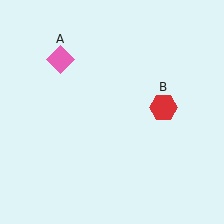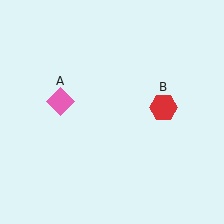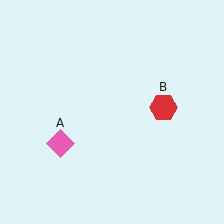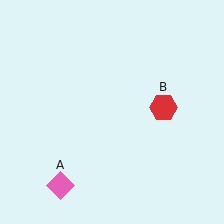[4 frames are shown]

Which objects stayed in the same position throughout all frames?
Red hexagon (object B) remained stationary.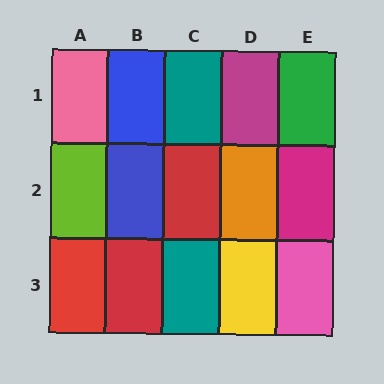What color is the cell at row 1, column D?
Magenta.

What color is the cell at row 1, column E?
Green.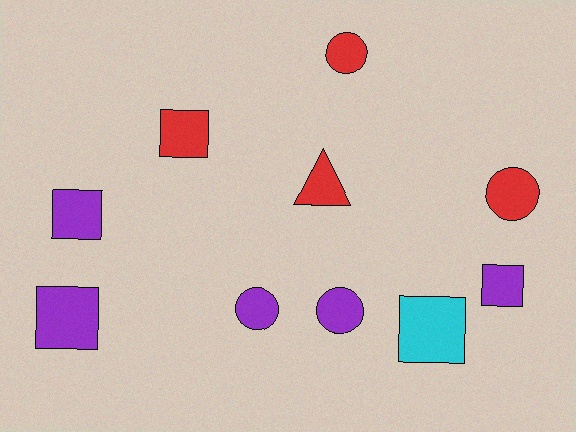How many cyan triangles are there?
There are no cyan triangles.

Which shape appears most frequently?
Square, with 5 objects.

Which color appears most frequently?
Purple, with 5 objects.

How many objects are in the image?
There are 10 objects.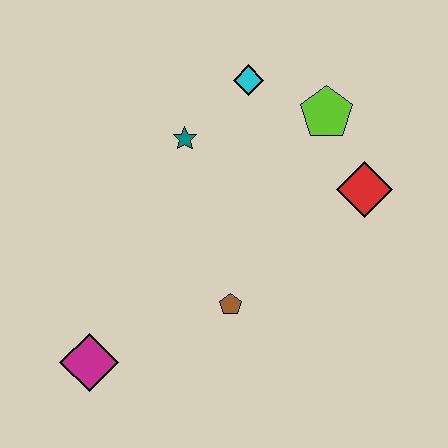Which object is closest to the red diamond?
The lime pentagon is closest to the red diamond.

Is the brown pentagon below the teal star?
Yes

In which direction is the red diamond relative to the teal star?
The red diamond is to the right of the teal star.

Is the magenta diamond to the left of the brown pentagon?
Yes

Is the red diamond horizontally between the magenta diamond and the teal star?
No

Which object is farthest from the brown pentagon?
The cyan diamond is farthest from the brown pentagon.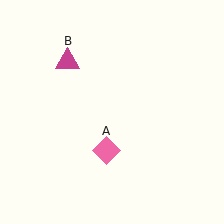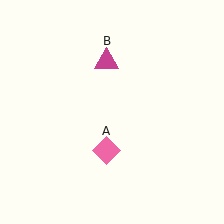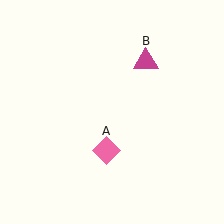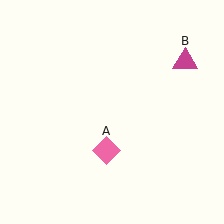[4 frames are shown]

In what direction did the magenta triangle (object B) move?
The magenta triangle (object B) moved right.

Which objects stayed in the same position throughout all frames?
Pink diamond (object A) remained stationary.